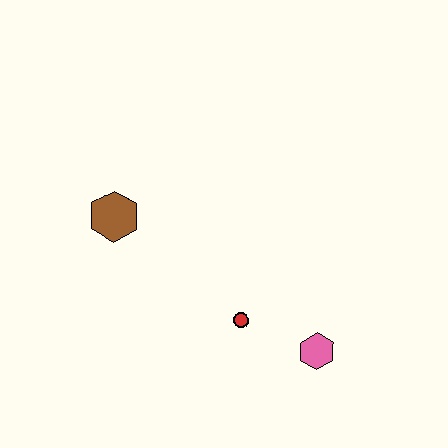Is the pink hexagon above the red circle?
No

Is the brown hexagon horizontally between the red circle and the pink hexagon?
No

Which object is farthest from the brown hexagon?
The pink hexagon is farthest from the brown hexagon.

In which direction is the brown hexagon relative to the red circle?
The brown hexagon is to the left of the red circle.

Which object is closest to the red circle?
The pink hexagon is closest to the red circle.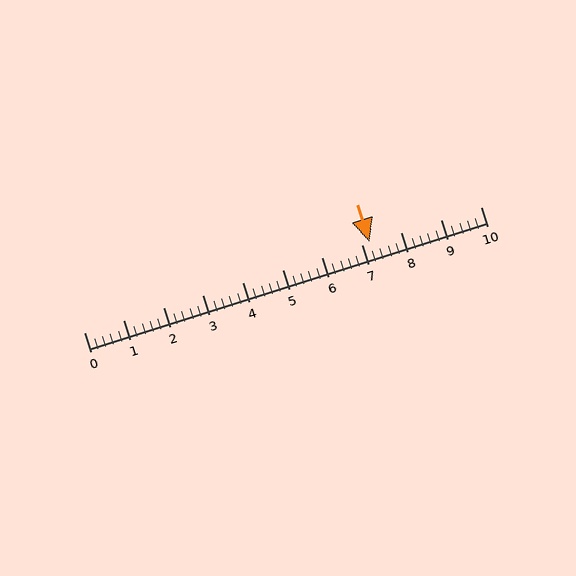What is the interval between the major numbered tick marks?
The major tick marks are spaced 1 units apart.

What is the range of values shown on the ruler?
The ruler shows values from 0 to 10.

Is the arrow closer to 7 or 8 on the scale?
The arrow is closer to 7.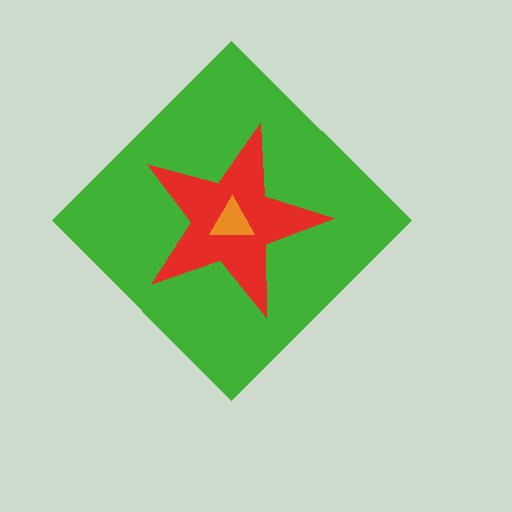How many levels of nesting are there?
3.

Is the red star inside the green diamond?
Yes.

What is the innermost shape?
The orange triangle.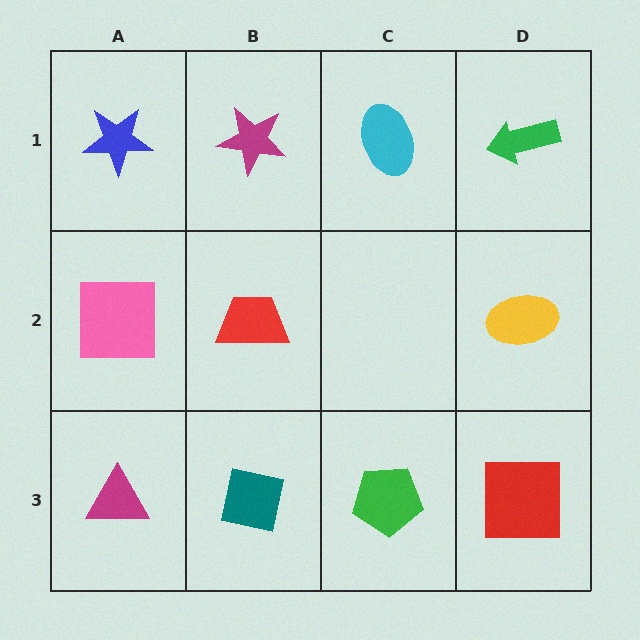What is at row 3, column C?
A green pentagon.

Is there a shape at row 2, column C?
No, that cell is empty.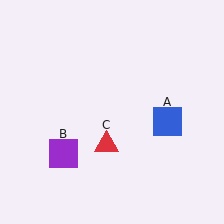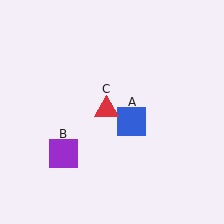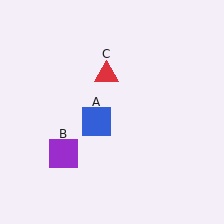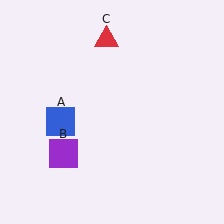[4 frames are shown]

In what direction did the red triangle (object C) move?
The red triangle (object C) moved up.